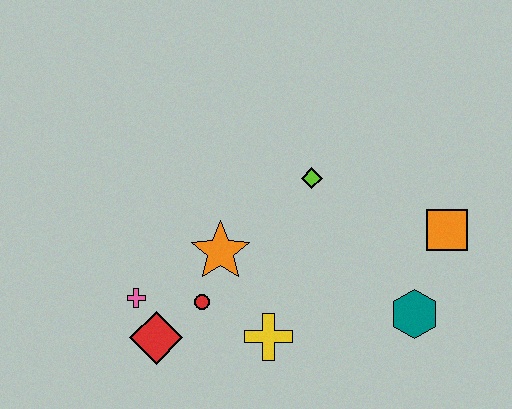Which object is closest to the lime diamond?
The orange star is closest to the lime diamond.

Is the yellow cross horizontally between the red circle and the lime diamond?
Yes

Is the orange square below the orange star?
No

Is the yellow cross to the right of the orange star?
Yes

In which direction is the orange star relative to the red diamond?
The orange star is above the red diamond.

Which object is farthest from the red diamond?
The orange square is farthest from the red diamond.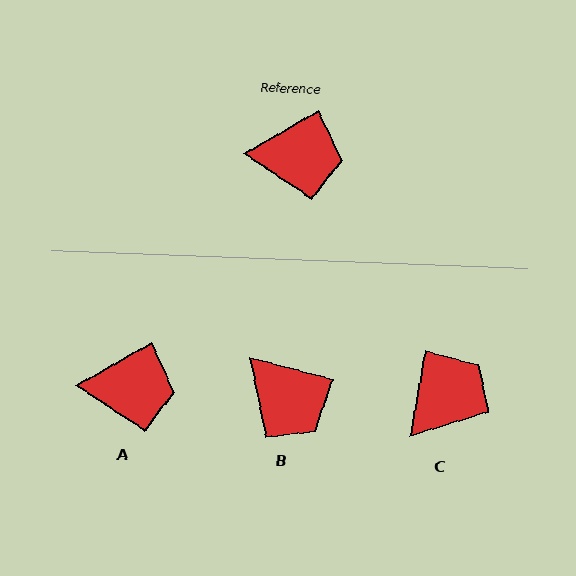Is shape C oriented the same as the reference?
No, it is off by about 50 degrees.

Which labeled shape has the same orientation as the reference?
A.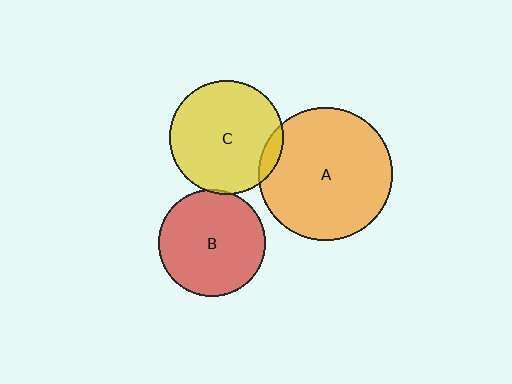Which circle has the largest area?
Circle A (orange).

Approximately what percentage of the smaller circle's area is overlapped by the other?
Approximately 5%.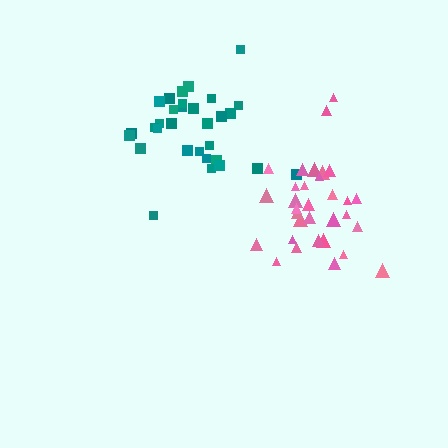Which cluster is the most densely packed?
Pink.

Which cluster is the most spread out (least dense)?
Teal.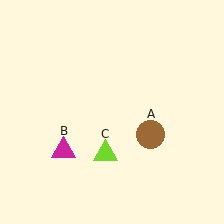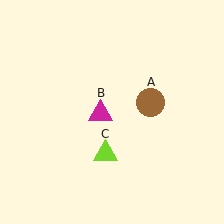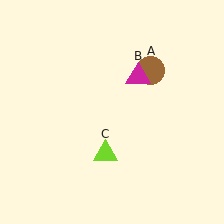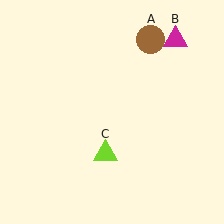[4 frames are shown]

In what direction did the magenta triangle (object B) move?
The magenta triangle (object B) moved up and to the right.